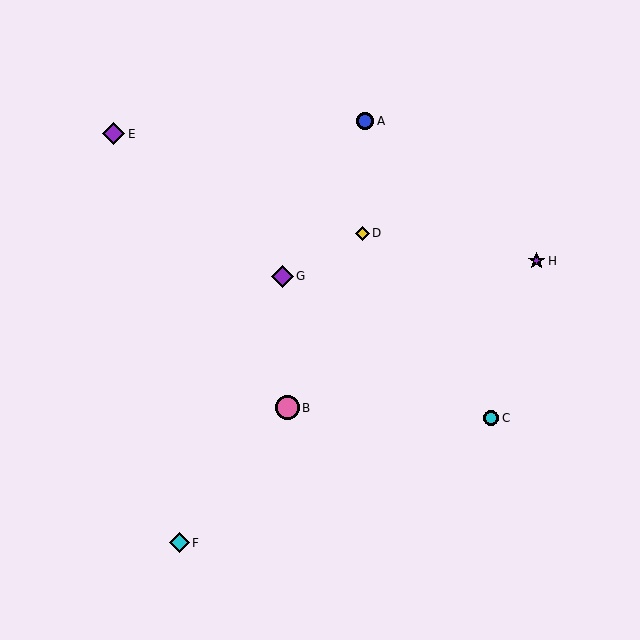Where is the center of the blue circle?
The center of the blue circle is at (365, 121).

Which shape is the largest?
The pink circle (labeled B) is the largest.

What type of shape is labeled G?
Shape G is a purple diamond.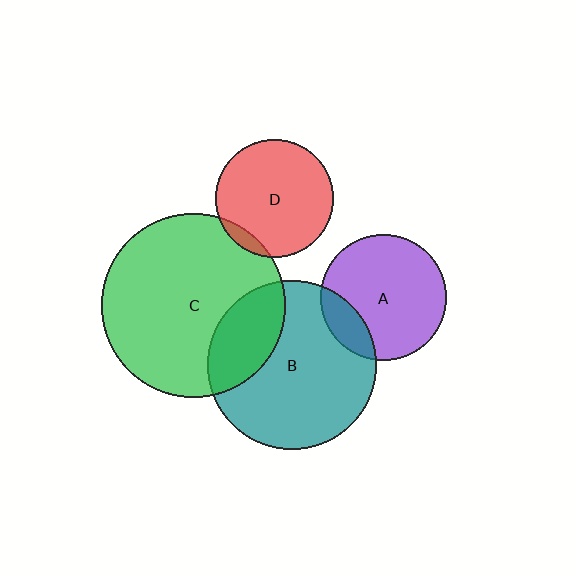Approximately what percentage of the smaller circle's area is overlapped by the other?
Approximately 25%.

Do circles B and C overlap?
Yes.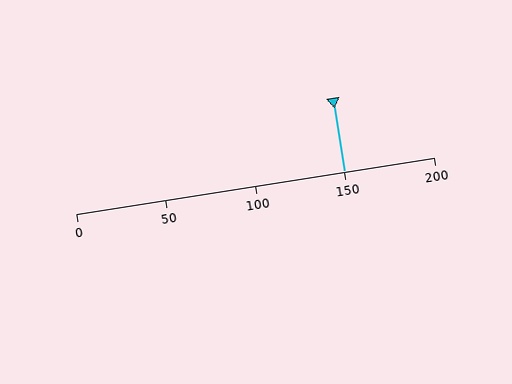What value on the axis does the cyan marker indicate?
The marker indicates approximately 150.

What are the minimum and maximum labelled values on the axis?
The axis runs from 0 to 200.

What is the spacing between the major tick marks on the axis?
The major ticks are spaced 50 apart.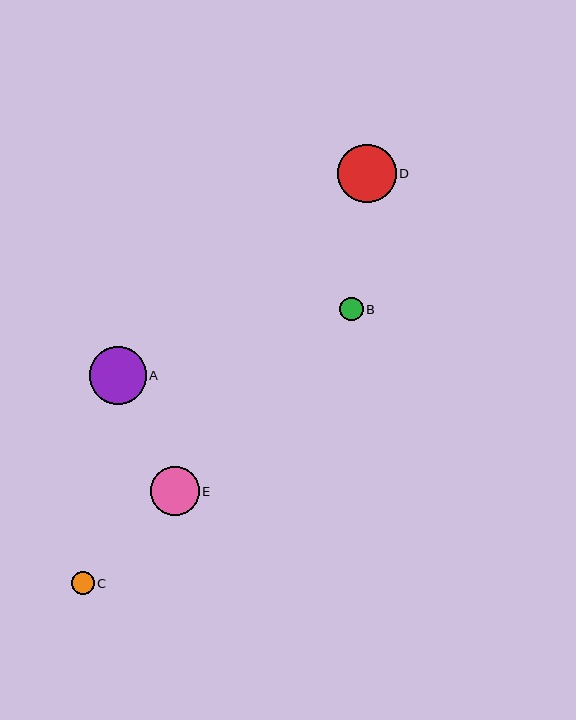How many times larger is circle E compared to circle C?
Circle E is approximately 2.1 times the size of circle C.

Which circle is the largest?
Circle D is the largest with a size of approximately 58 pixels.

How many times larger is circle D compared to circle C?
Circle D is approximately 2.6 times the size of circle C.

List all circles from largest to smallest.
From largest to smallest: D, A, E, B, C.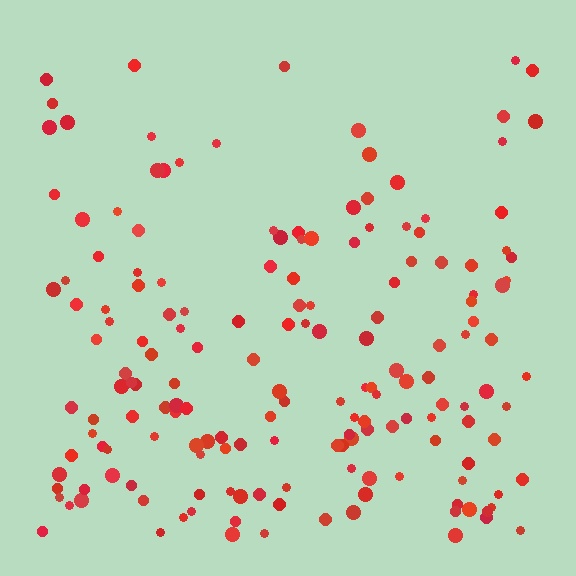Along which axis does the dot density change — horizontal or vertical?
Vertical.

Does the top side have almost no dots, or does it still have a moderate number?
Still a moderate number, just noticeably fewer than the bottom.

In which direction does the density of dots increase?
From top to bottom, with the bottom side densest.